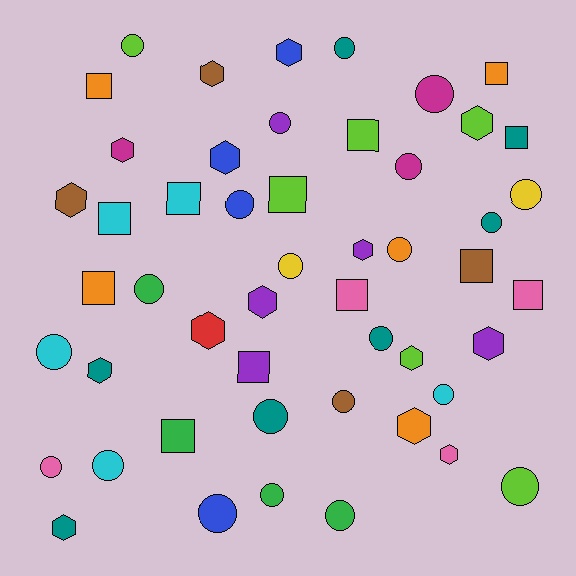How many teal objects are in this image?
There are 7 teal objects.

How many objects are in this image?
There are 50 objects.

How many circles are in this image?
There are 22 circles.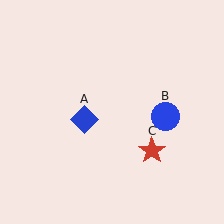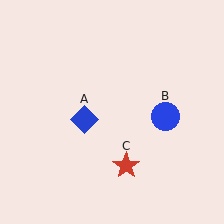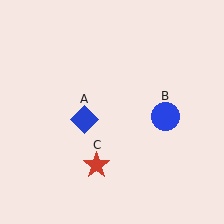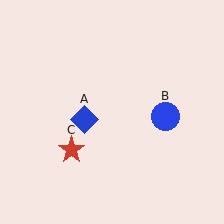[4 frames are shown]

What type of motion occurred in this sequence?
The red star (object C) rotated clockwise around the center of the scene.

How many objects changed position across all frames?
1 object changed position: red star (object C).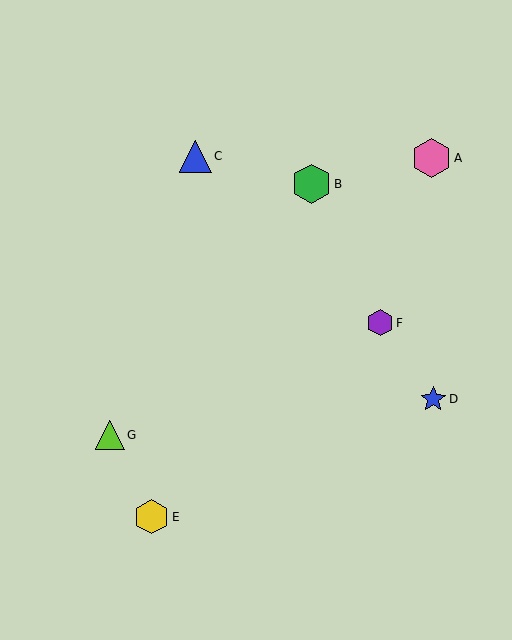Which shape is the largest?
The pink hexagon (labeled A) is the largest.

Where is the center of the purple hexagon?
The center of the purple hexagon is at (380, 323).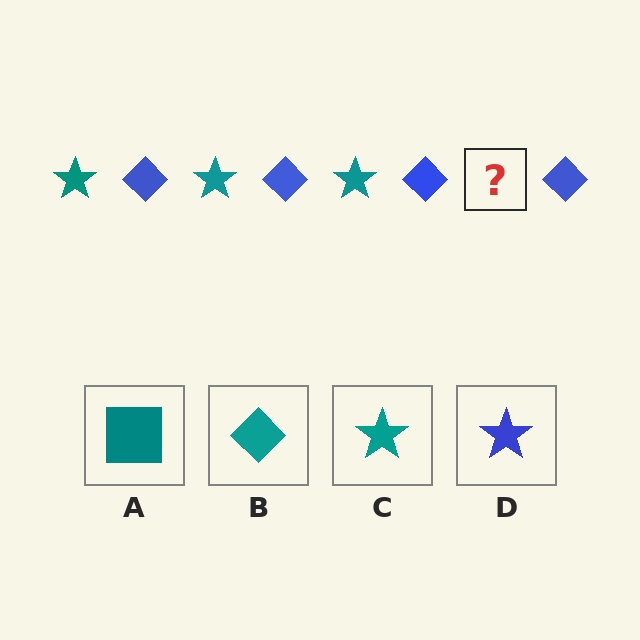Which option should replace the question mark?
Option C.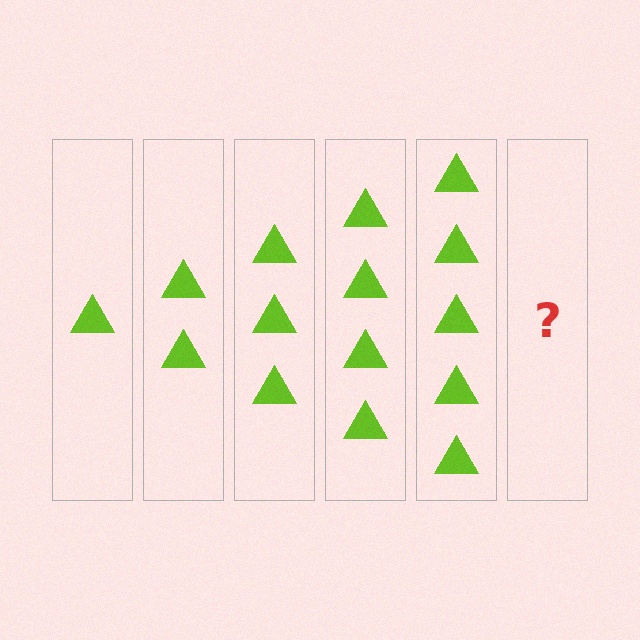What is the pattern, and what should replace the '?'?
The pattern is that each step adds one more triangle. The '?' should be 6 triangles.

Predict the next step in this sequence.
The next step is 6 triangles.